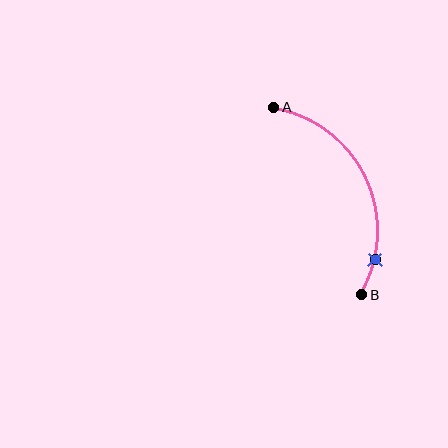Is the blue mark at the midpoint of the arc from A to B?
No. The blue mark lies on the arc but is closer to endpoint B. The arc midpoint would be at the point on the curve equidistant along the arc from both A and B.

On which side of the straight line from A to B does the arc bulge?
The arc bulges to the right of the straight line connecting A and B.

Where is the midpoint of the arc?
The arc midpoint is the point on the curve farthest from the straight line joining A and B. It sits to the right of that line.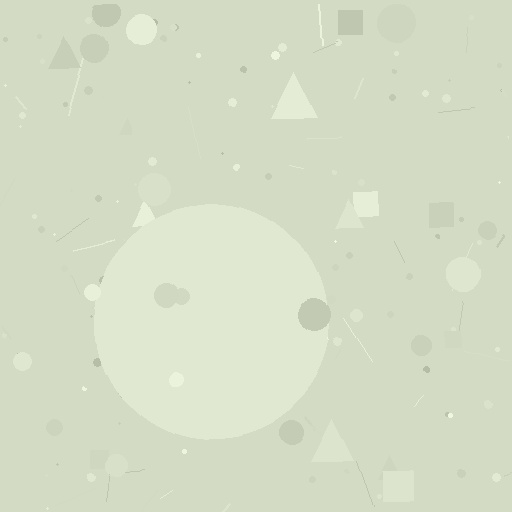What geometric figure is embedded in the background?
A circle is embedded in the background.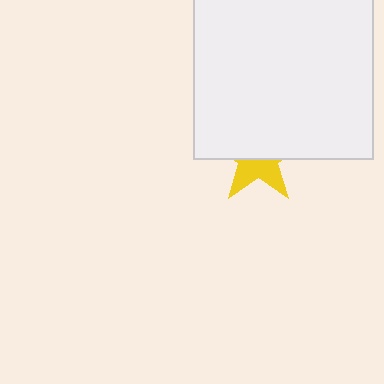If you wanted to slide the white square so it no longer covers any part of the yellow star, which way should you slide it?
Slide it up — that is the most direct way to separate the two shapes.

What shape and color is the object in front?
The object in front is a white square.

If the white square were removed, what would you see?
You would see the complete yellow star.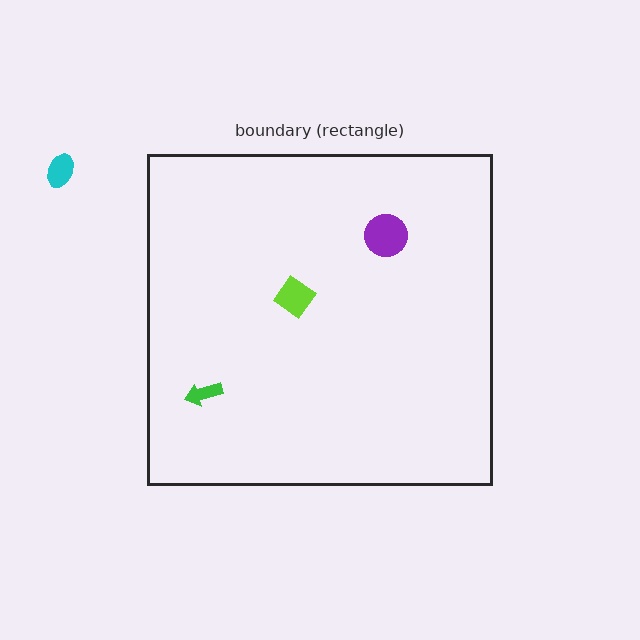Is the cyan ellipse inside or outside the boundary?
Outside.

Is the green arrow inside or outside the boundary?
Inside.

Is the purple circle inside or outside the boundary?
Inside.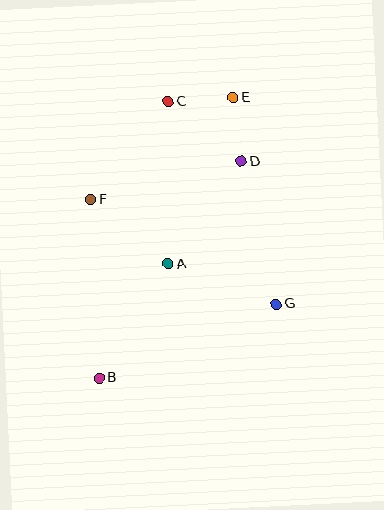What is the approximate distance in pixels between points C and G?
The distance between C and G is approximately 230 pixels.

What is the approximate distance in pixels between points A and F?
The distance between A and F is approximately 100 pixels.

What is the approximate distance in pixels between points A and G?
The distance between A and G is approximately 115 pixels.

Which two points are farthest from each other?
Points B and E are farthest from each other.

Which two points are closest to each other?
Points D and E are closest to each other.